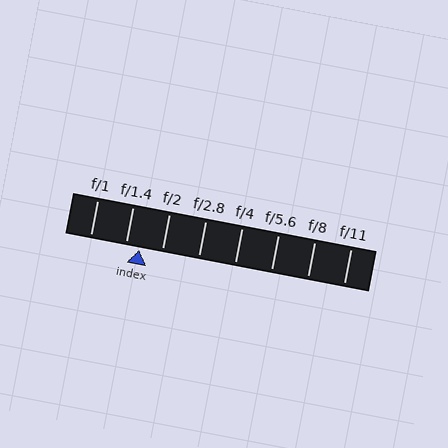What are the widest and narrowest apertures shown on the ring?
The widest aperture shown is f/1 and the narrowest is f/11.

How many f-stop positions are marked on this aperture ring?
There are 8 f-stop positions marked.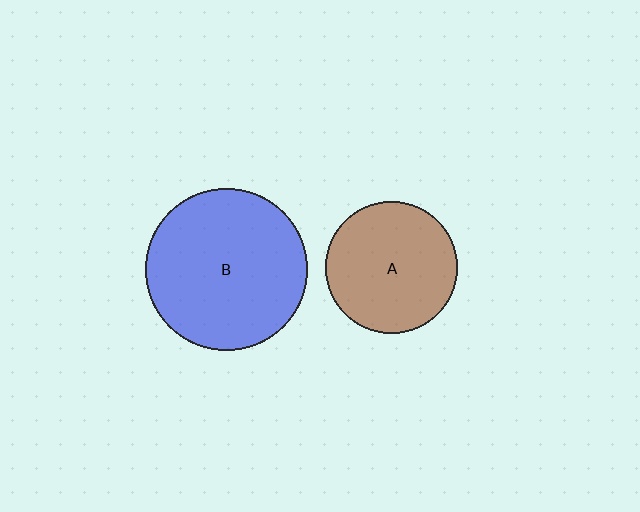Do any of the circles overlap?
No, none of the circles overlap.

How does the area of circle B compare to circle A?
Approximately 1.5 times.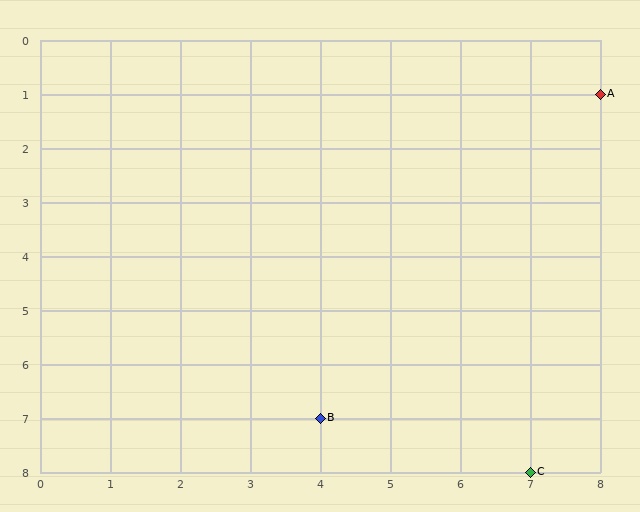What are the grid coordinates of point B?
Point B is at grid coordinates (4, 7).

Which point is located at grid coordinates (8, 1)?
Point A is at (8, 1).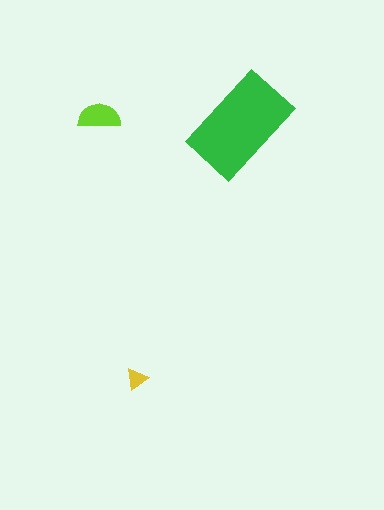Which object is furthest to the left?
The lime semicircle is leftmost.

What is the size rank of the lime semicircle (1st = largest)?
2nd.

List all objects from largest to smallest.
The green rectangle, the lime semicircle, the yellow triangle.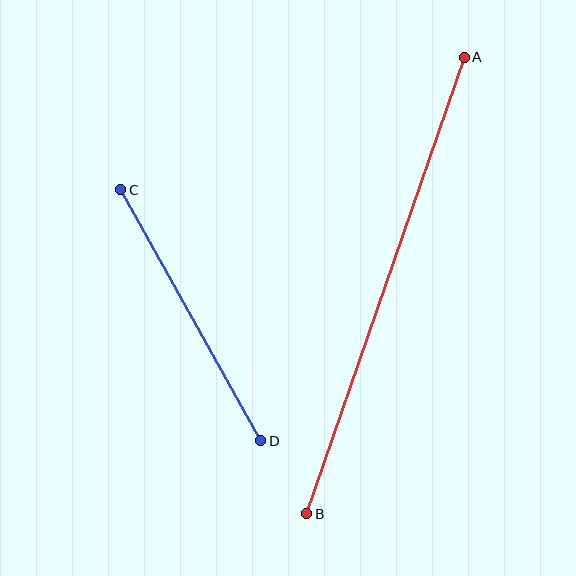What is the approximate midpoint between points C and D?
The midpoint is at approximately (191, 315) pixels.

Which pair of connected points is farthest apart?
Points A and B are farthest apart.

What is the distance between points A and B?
The distance is approximately 483 pixels.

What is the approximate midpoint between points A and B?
The midpoint is at approximately (385, 286) pixels.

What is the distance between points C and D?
The distance is approximately 287 pixels.